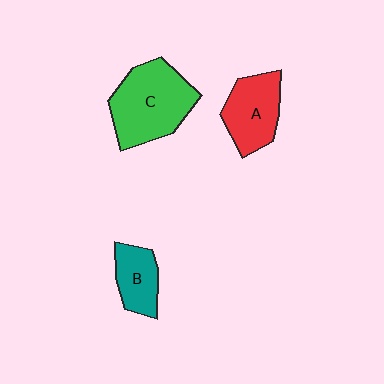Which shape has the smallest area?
Shape B (teal).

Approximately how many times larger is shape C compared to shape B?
Approximately 2.1 times.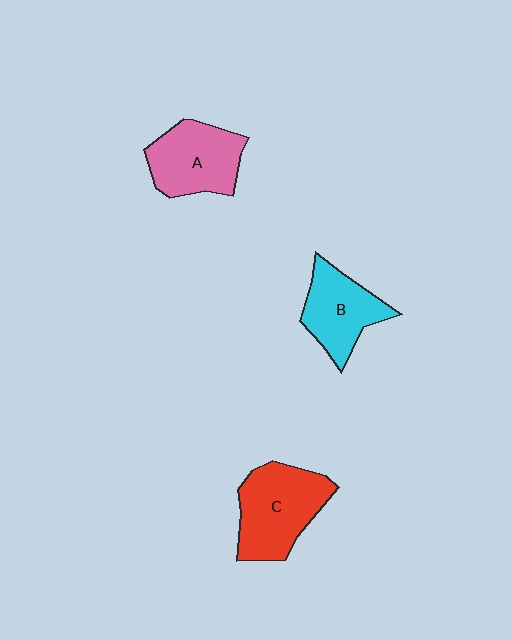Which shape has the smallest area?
Shape B (cyan).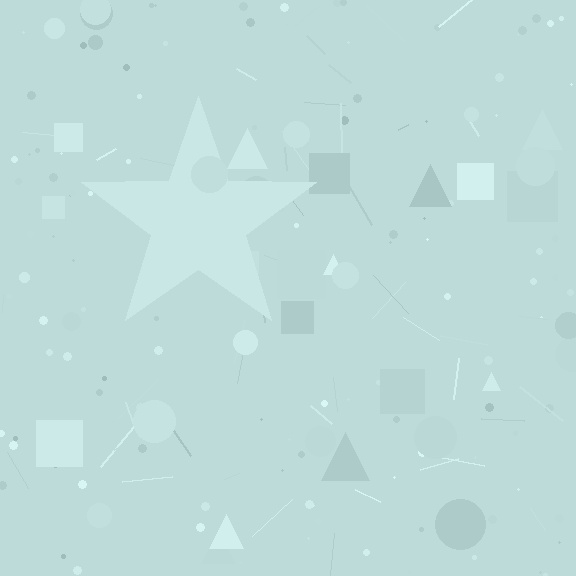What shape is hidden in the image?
A star is hidden in the image.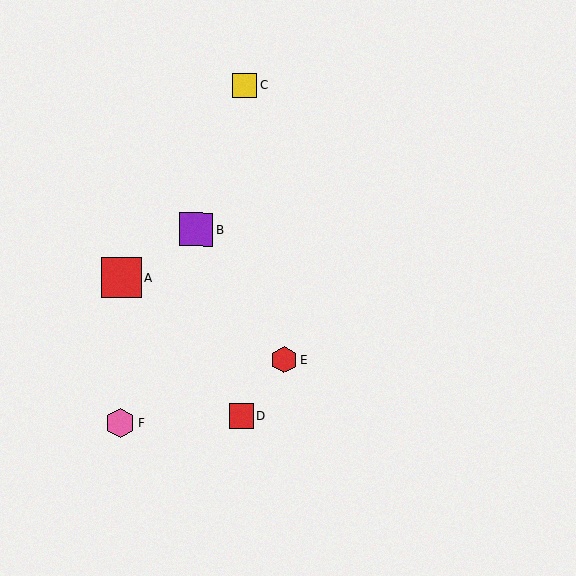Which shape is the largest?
The red square (labeled A) is the largest.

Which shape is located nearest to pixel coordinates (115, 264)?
The red square (labeled A) at (121, 278) is nearest to that location.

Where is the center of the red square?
The center of the red square is at (242, 416).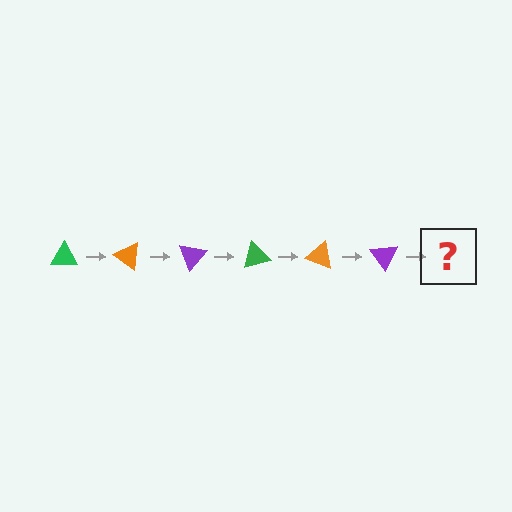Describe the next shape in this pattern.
It should be a green triangle, rotated 210 degrees from the start.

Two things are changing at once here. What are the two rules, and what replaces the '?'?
The two rules are that it rotates 35 degrees each step and the color cycles through green, orange, and purple. The '?' should be a green triangle, rotated 210 degrees from the start.